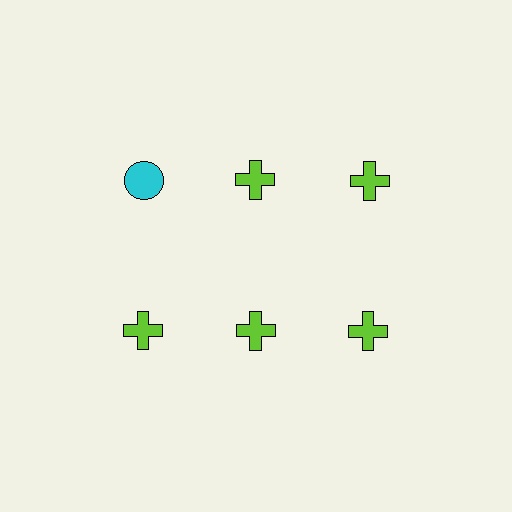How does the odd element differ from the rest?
It differs in both color (cyan instead of lime) and shape (circle instead of cross).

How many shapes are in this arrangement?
There are 6 shapes arranged in a grid pattern.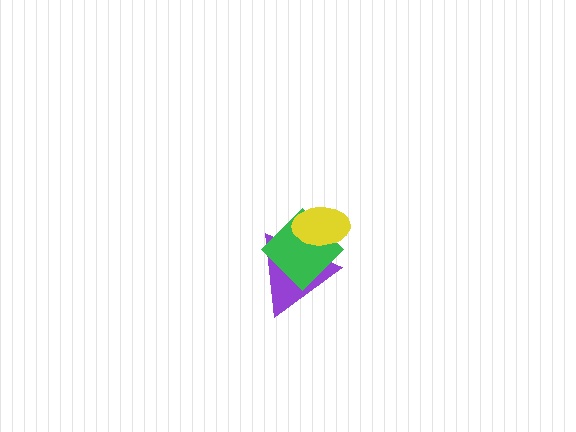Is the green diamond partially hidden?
Yes, it is partially covered by another shape.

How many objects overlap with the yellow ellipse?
2 objects overlap with the yellow ellipse.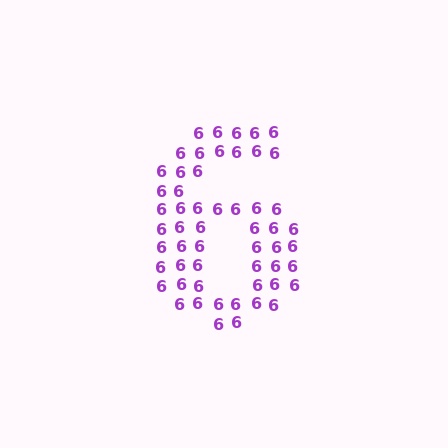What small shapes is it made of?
It is made of small digit 6's.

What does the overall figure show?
The overall figure shows the digit 6.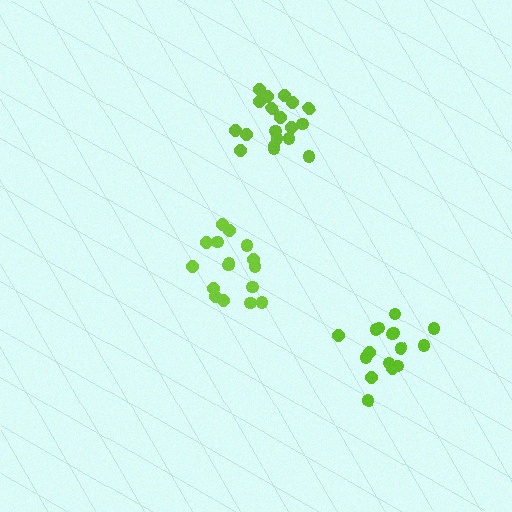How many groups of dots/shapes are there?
There are 3 groups.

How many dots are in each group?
Group 1: 16 dots, Group 2: 16 dots, Group 3: 19 dots (51 total).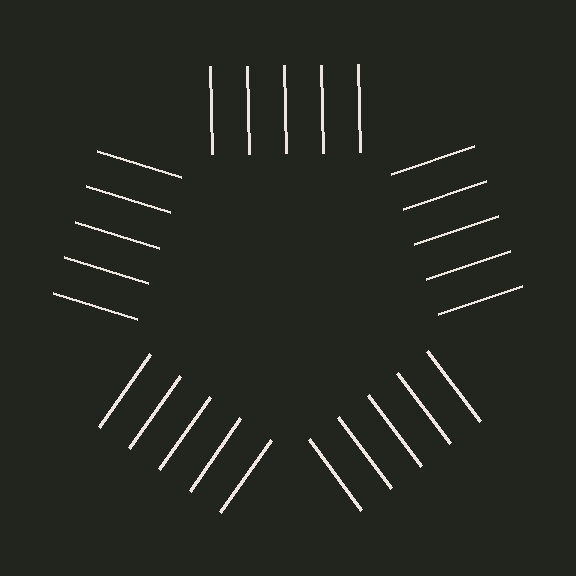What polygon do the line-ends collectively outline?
An illusory pentagon — the line segments terminate on its edges but no continuous stroke is drawn.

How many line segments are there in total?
25 — 5 along each of the 5 edges.